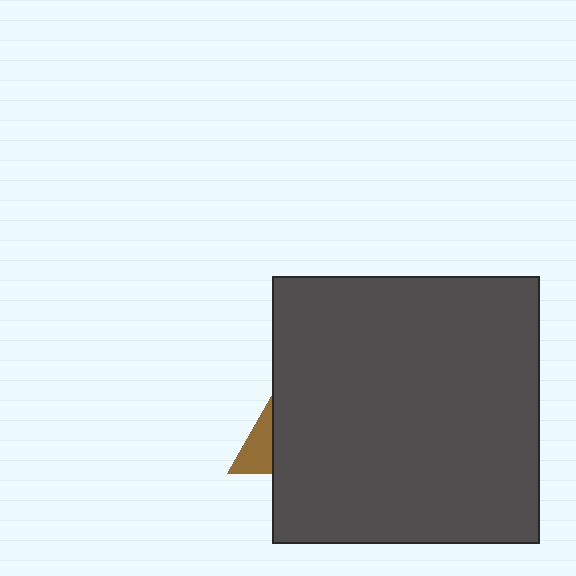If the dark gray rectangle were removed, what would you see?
You would see the complete brown triangle.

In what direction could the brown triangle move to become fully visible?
The brown triangle could move left. That would shift it out from behind the dark gray rectangle entirely.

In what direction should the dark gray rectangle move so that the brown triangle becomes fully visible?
The dark gray rectangle should move right. That is the shortest direction to clear the overlap and leave the brown triangle fully visible.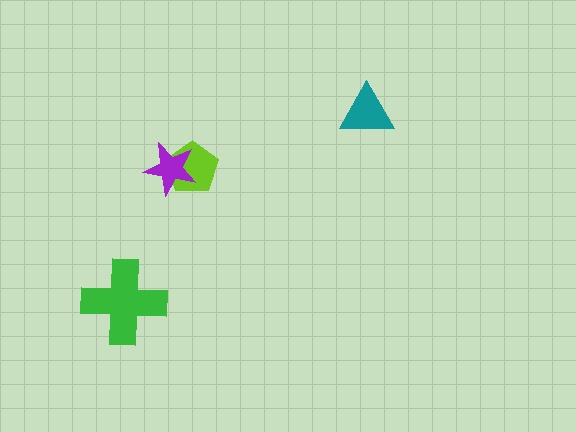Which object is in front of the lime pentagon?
The purple star is in front of the lime pentagon.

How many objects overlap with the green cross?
0 objects overlap with the green cross.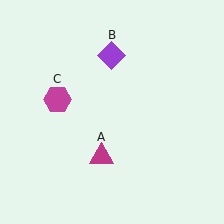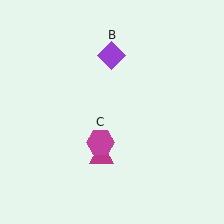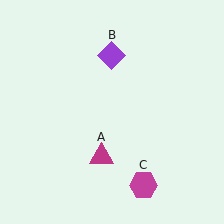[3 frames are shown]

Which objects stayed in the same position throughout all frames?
Magenta triangle (object A) and purple diamond (object B) remained stationary.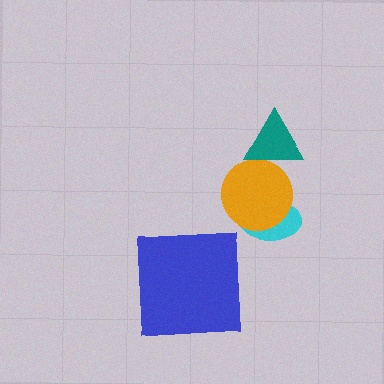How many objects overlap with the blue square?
0 objects overlap with the blue square.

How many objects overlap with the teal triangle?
1 object overlaps with the teal triangle.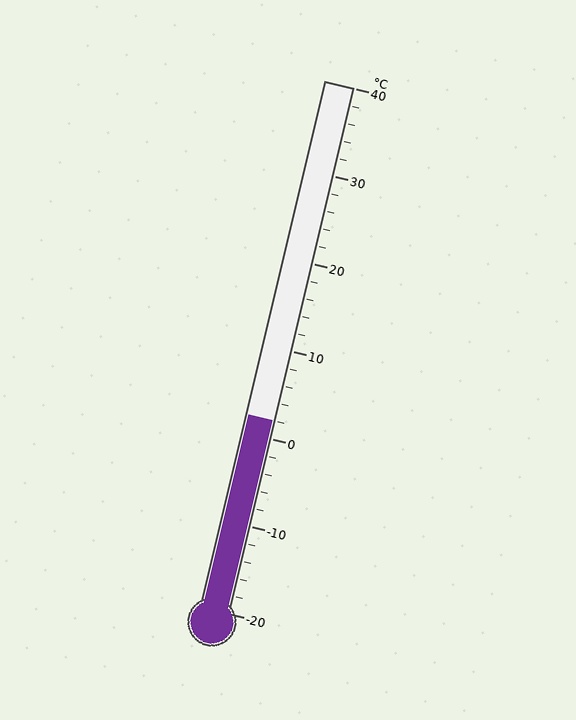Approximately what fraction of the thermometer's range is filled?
The thermometer is filled to approximately 35% of its range.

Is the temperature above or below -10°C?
The temperature is above -10°C.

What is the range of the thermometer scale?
The thermometer scale ranges from -20°C to 40°C.